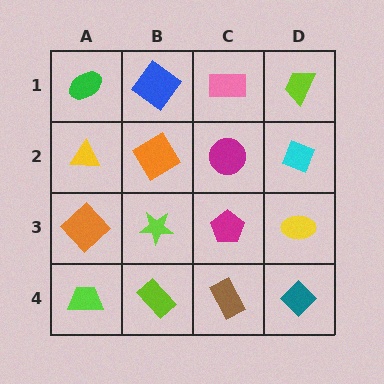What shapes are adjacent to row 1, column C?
A magenta circle (row 2, column C), a blue diamond (row 1, column B), a lime trapezoid (row 1, column D).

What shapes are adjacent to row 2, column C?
A pink rectangle (row 1, column C), a magenta pentagon (row 3, column C), an orange diamond (row 2, column B), a cyan diamond (row 2, column D).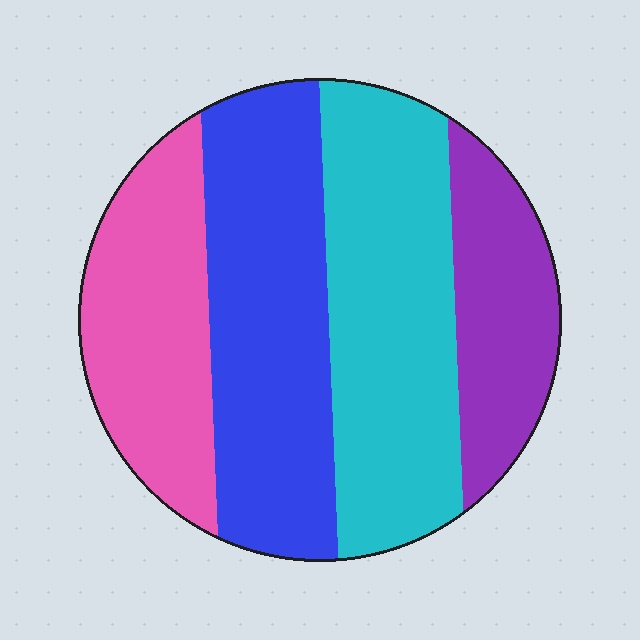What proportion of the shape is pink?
Pink covers 22% of the shape.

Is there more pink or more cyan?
Cyan.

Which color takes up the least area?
Purple, at roughly 15%.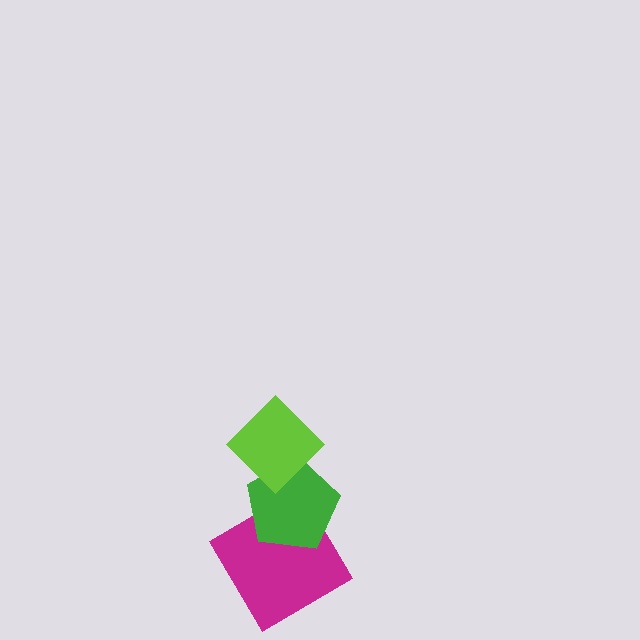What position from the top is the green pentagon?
The green pentagon is 2nd from the top.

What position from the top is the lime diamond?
The lime diamond is 1st from the top.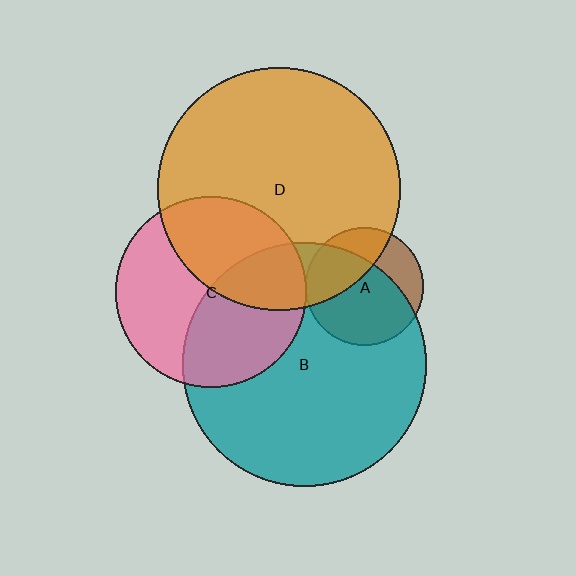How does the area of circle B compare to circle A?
Approximately 4.3 times.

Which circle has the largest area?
Circle B (teal).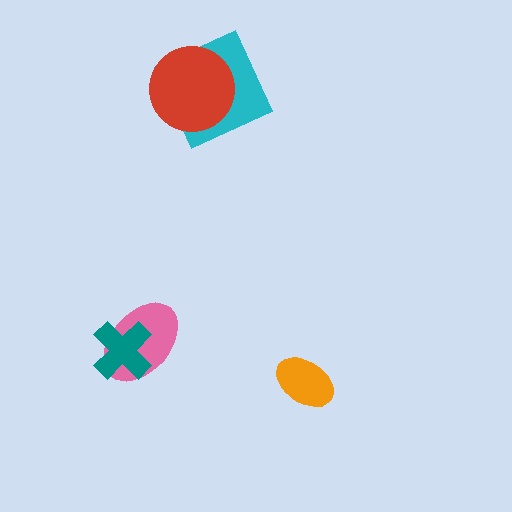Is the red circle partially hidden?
No, no other shape covers it.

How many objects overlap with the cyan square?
1 object overlaps with the cyan square.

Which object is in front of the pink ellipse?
The teal cross is in front of the pink ellipse.